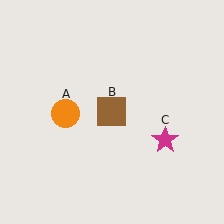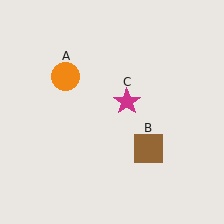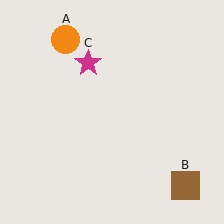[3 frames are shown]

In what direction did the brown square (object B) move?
The brown square (object B) moved down and to the right.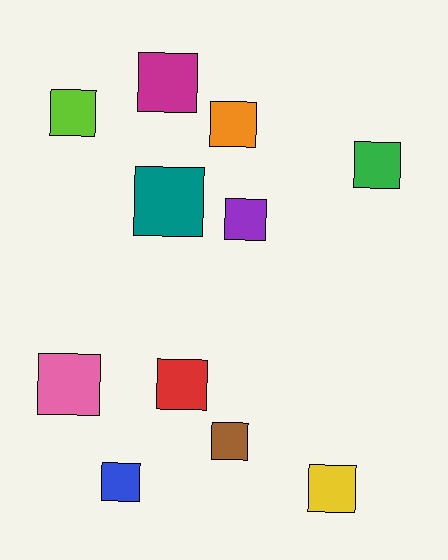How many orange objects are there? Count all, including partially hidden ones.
There is 1 orange object.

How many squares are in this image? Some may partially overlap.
There are 11 squares.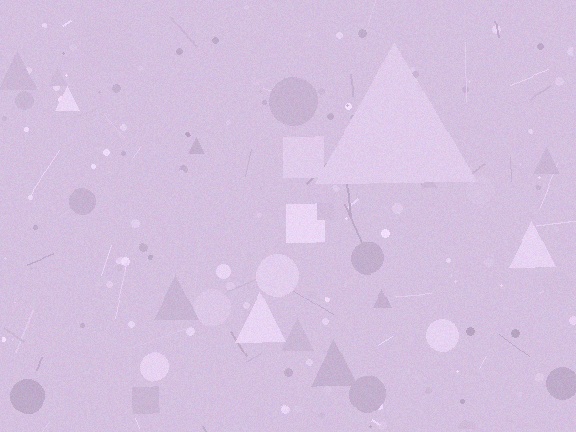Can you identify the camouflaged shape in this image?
The camouflaged shape is a triangle.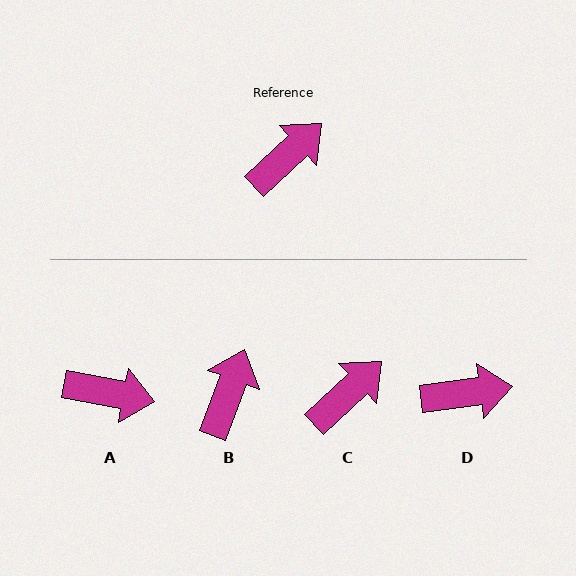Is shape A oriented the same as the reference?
No, it is off by about 53 degrees.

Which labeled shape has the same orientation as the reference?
C.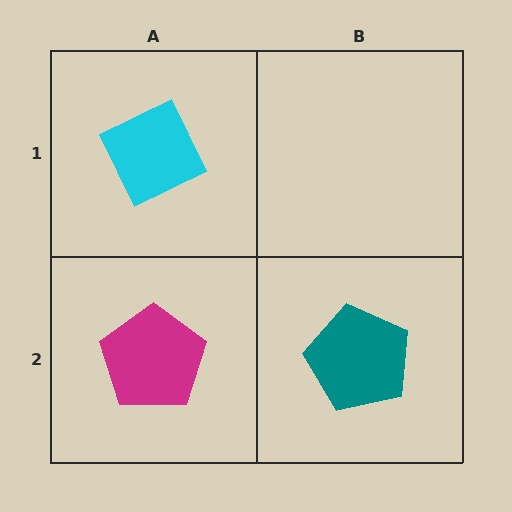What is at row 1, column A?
A cyan diamond.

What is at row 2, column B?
A teal pentagon.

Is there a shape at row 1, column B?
No, that cell is empty.